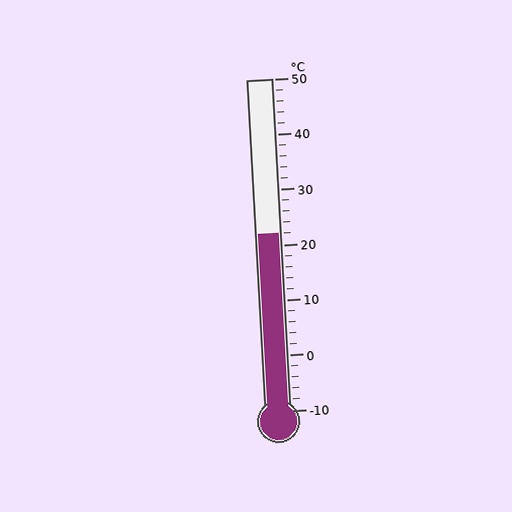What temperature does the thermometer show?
The thermometer shows approximately 22°C.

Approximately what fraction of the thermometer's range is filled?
The thermometer is filled to approximately 55% of its range.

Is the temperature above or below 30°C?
The temperature is below 30°C.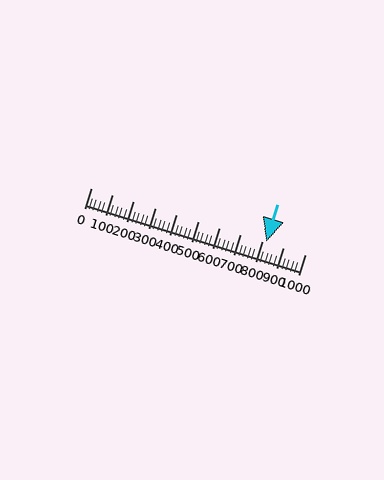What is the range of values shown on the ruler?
The ruler shows values from 0 to 1000.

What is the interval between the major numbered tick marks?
The major tick marks are spaced 100 units apart.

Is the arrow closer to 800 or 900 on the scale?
The arrow is closer to 800.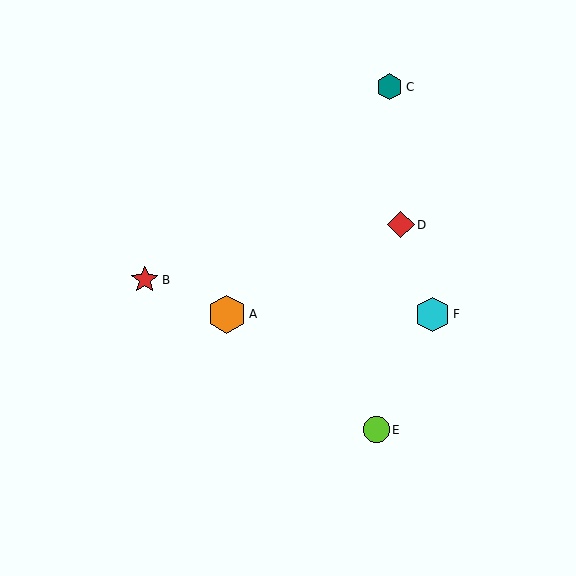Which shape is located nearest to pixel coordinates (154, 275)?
The red star (labeled B) at (145, 280) is nearest to that location.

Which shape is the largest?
The orange hexagon (labeled A) is the largest.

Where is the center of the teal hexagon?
The center of the teal hexagon is at (390, 87).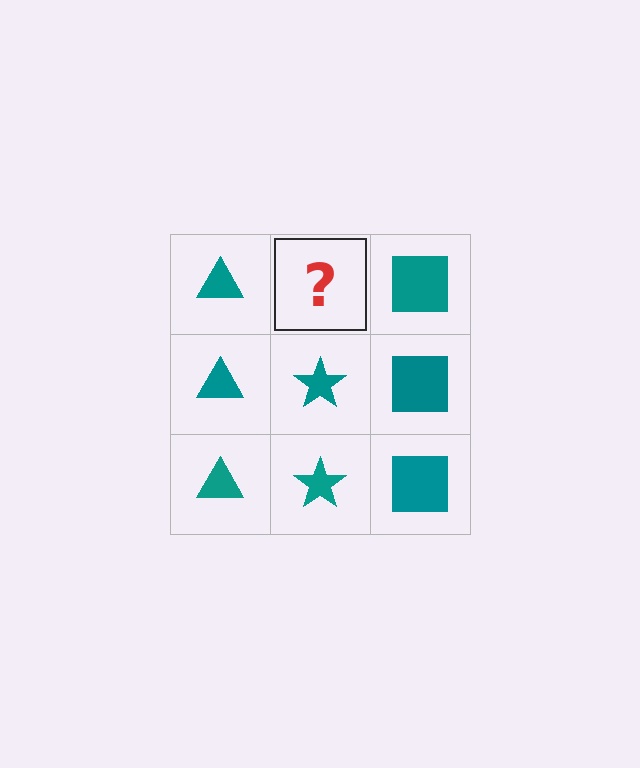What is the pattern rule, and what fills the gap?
The rule is that each column has a consistent shape. The gap should be filled with a teal star.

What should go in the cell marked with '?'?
The missing cell should contain a teal star.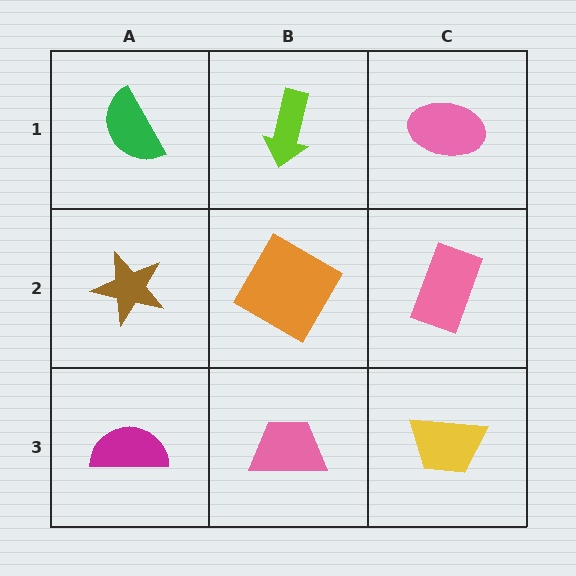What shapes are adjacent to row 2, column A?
A green semicircle (row 1, column A), a magenta semicircle (row 3, column A), an orange diamond (row 2, column B).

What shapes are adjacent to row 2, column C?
A pink ellipse (row 1, column C), a yellow trapezoid (row 3, column C), an orange diamond (row 2, column B).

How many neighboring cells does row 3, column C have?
2.